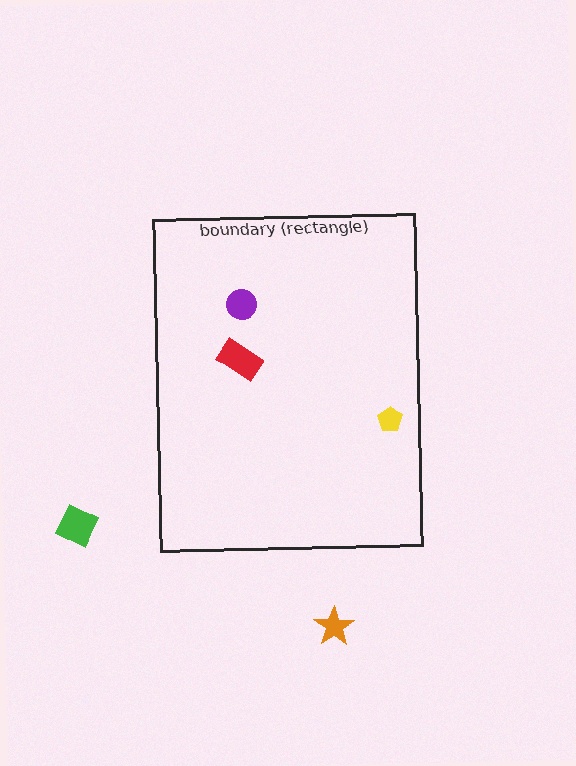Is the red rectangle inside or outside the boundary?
Inside.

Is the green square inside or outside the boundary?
Outside.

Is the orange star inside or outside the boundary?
Outside.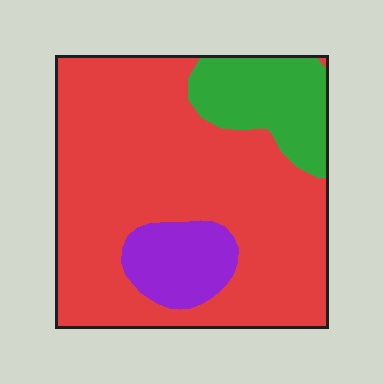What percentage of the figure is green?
Green takes up about one sixth (1/6) of the figure.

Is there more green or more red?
Red.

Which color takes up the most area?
Red, at roughly 75%.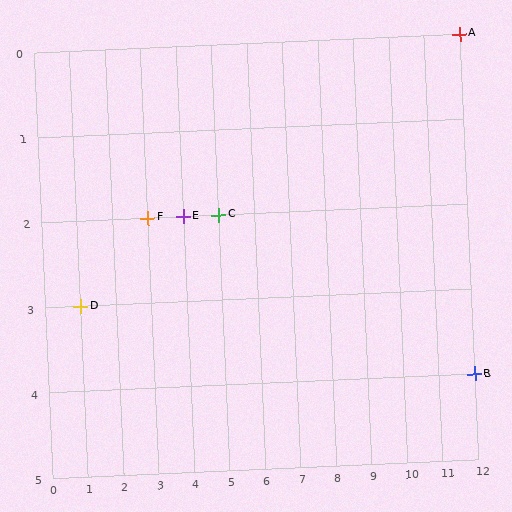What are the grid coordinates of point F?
Point F is at grid coordinates (3, 2).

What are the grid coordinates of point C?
Point C is at grid coordinates (5, 2).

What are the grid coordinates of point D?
Point D is at grid coordinates (1, 3).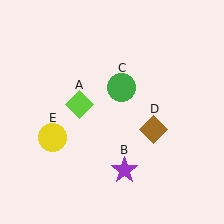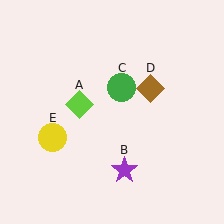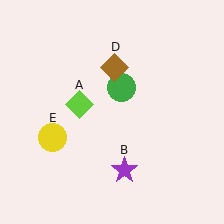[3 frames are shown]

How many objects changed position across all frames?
1 object changed position: brown diamond (object D).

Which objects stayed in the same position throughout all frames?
Lime diamond (object A) and purple star (object B) and green circle (object C) and yellow circle (object E) remained stationary.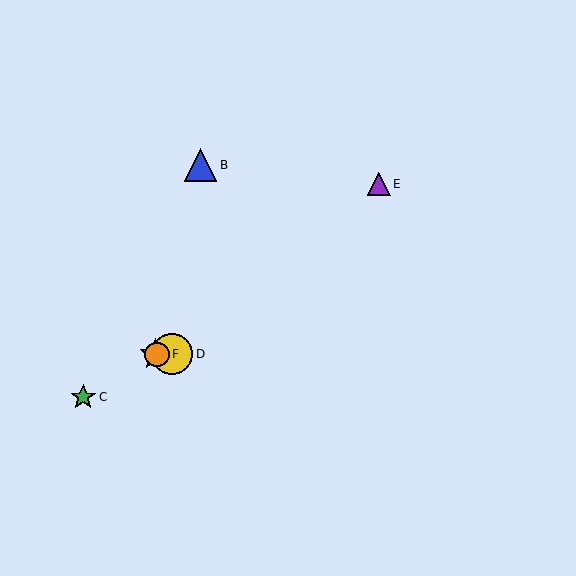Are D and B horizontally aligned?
No, D is at y≈354 and B is at y≈165.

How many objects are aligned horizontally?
3 objects (A, D, F) are aligned horizontally.